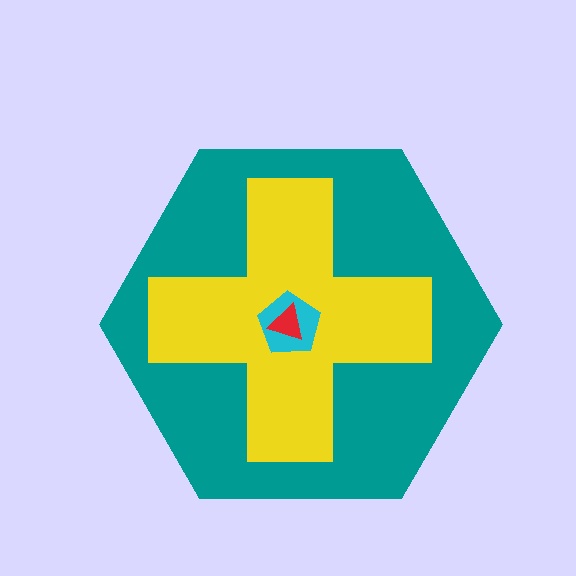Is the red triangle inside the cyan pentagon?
Yes.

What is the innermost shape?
The red triangle.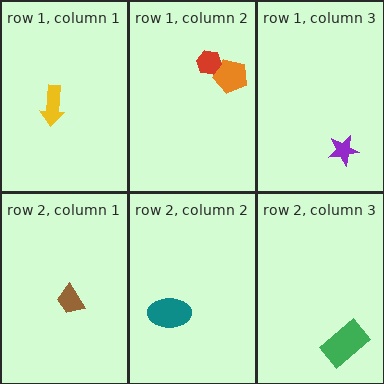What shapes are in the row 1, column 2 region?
The orange pentagon, the red hexagon.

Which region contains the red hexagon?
The row 1, column 2 region.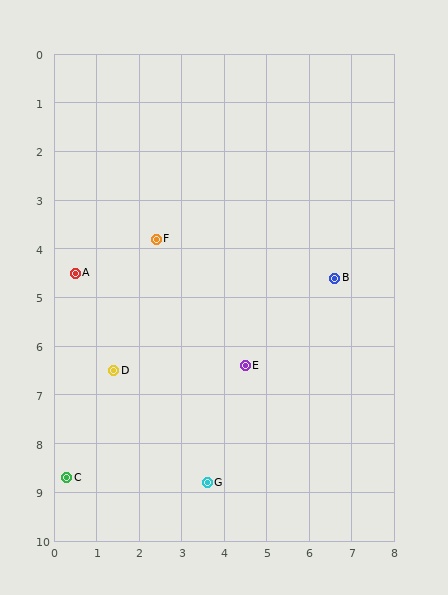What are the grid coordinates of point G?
Point G is at approximately (3.6, 8.8).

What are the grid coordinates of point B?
Point B is at approximately (6.6, 4.6).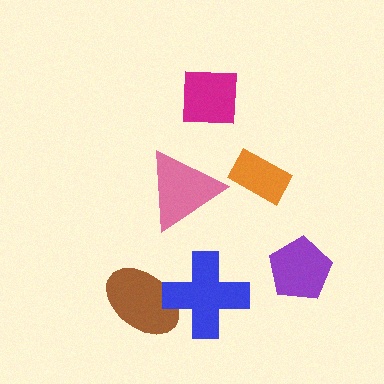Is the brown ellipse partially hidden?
Yes, it is partially covered by another shape.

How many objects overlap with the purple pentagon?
0 objects overlap with the purple pentagon.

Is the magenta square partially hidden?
No, no other shape covers it.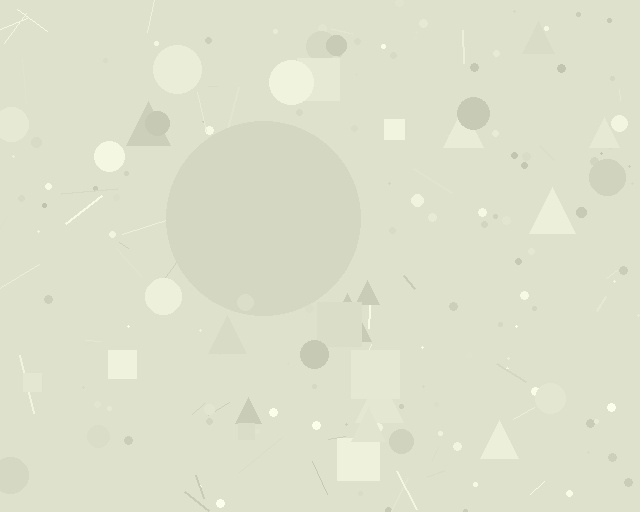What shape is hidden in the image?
A circle is hidden in the image.